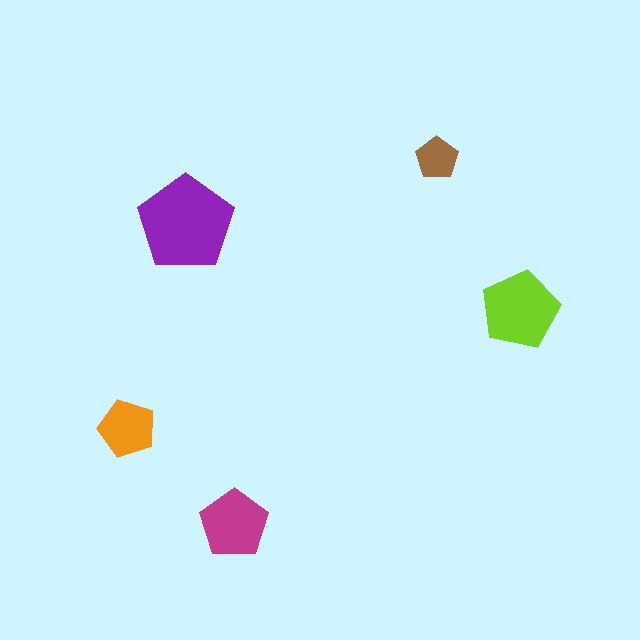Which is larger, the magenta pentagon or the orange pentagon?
The magenta one.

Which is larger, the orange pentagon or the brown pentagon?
The orange one.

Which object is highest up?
The brown pentagon is topmost.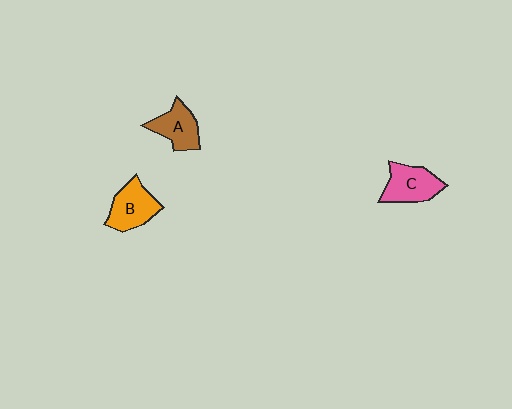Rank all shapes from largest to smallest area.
From largest to smallest: B (orange), C (pink), A (brown).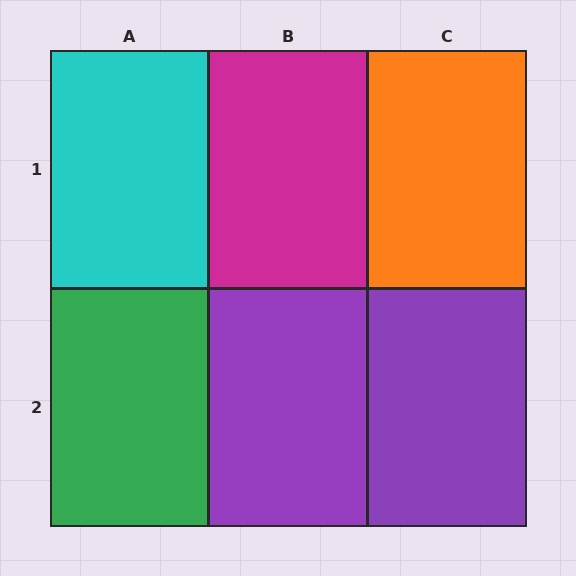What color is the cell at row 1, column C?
Orange.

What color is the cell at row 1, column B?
Magenta.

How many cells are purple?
2 cells are purple.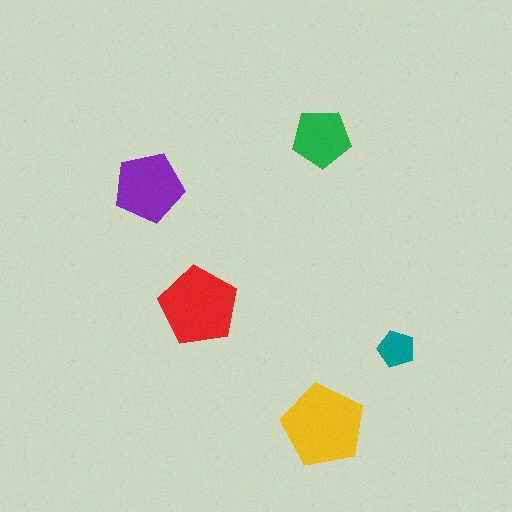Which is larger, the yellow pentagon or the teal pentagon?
The yellow one.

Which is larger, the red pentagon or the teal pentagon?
The red one.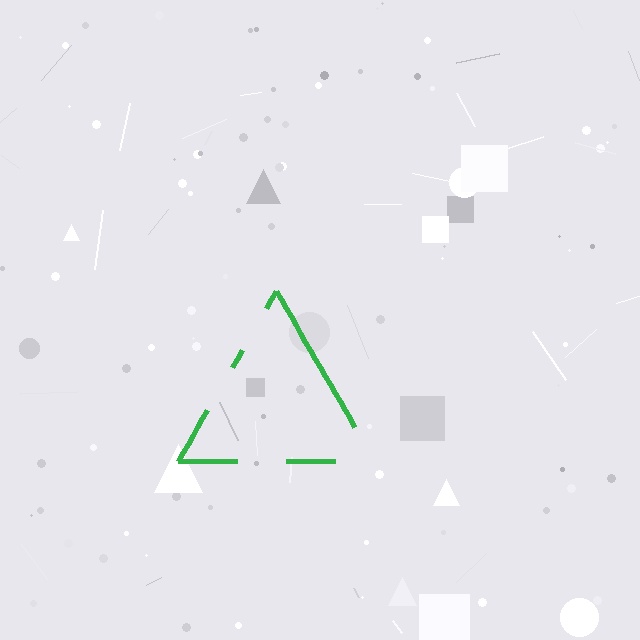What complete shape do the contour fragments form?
The contour fragments form a triangle.